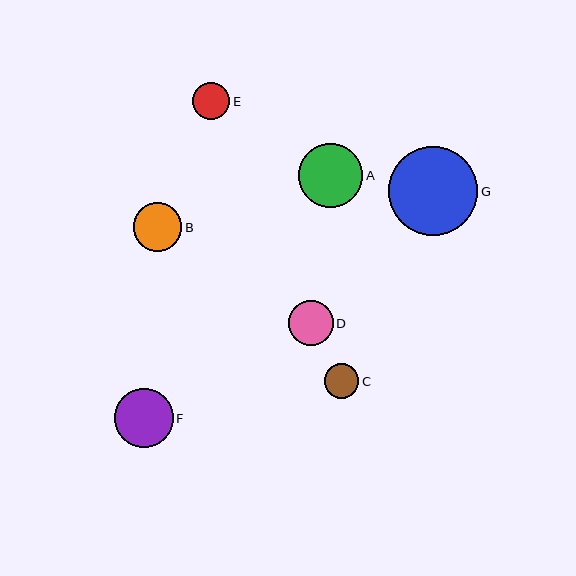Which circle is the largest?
Circle G is the largest with a size of approximately 90 pixels.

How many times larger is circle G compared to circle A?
Circle G is approximately 1.4 times the size of circle A.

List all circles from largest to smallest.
From largest to smallest: G, A, F, B, D, E, C.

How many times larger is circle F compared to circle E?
Circle F is approximately 1.6 times the size of circle E.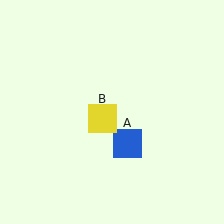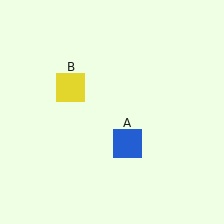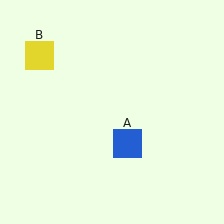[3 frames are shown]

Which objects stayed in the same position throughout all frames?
Blue square (object A) remained stationary.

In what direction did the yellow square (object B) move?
The yellow square (object B) moved up and to the left.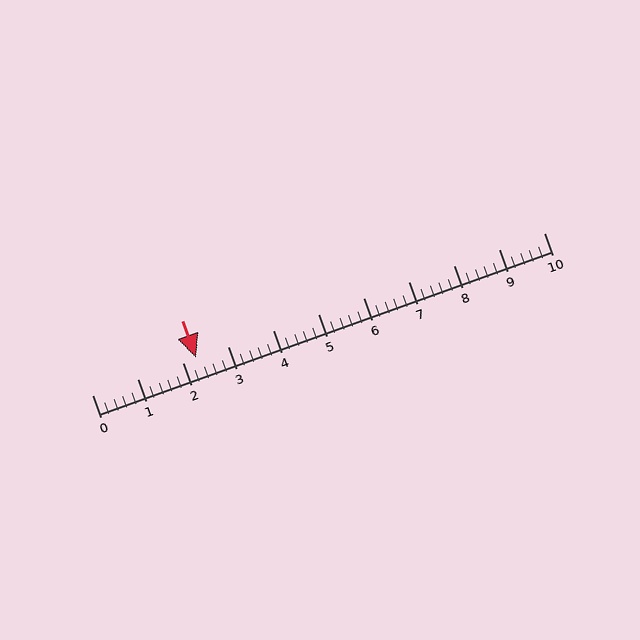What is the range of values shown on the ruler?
The ruler shows values from 0 to 10.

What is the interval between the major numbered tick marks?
The major tick marks are spaced 1 units apart.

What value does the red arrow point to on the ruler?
The red arrow points to approximately 2.3.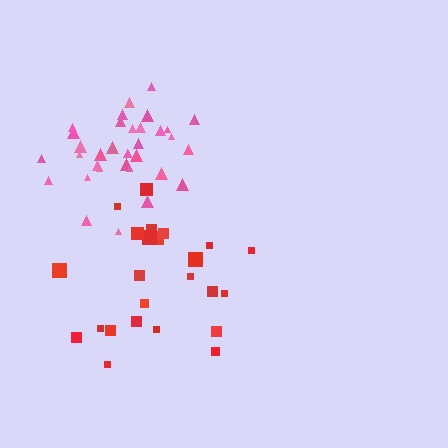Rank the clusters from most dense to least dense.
pink, red.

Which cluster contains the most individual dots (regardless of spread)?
Pink (34).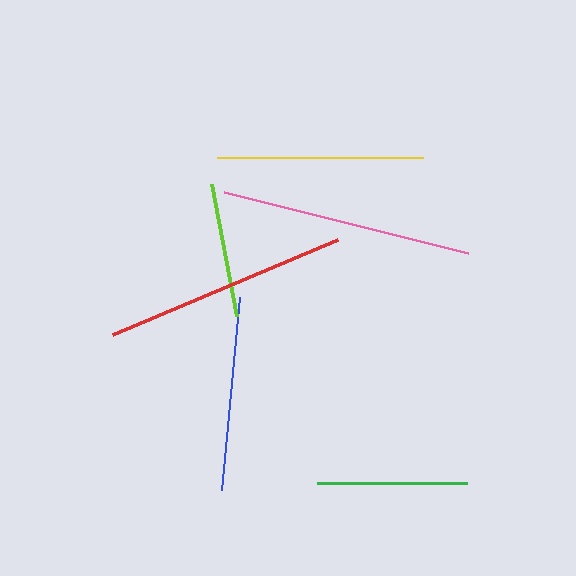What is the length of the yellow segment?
The yellow segment is approximately 206 pixels long.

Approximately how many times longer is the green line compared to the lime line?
The green line is approximately 1.1 times the length of the lime line.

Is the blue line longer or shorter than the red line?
The red line is longer than the blue line.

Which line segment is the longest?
The pink line is the longest at approximately 251 pixels.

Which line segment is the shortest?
The lime line is the shortest at approximately 134 pixels.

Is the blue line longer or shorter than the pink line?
The pink line is longer than the blue line.